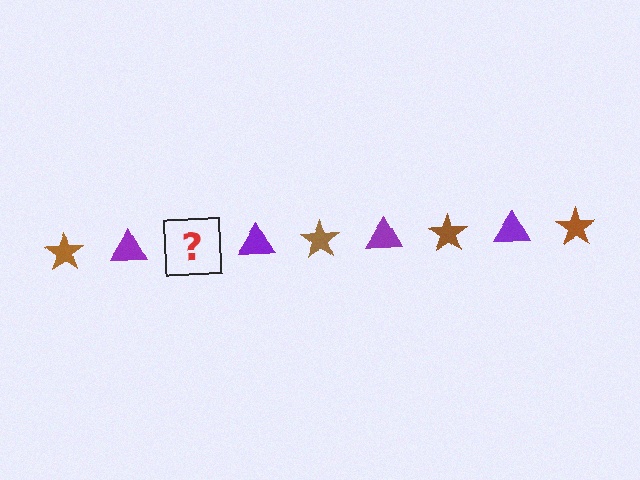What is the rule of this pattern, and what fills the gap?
The rule is that the pattern alternates between brown star and purple triangle. The gap should be filled with a brown star.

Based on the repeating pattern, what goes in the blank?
The blank should be a brown star.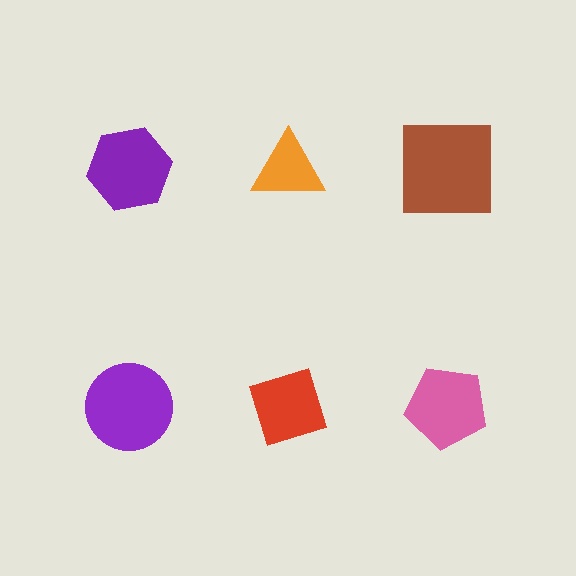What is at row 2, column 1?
A purple circle.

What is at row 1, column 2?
An orange triangle.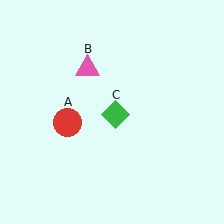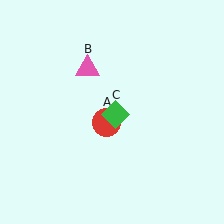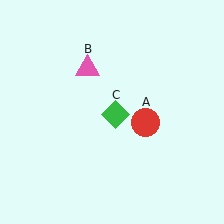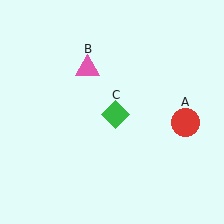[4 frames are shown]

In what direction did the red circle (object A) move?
The red circle (object A) moved right.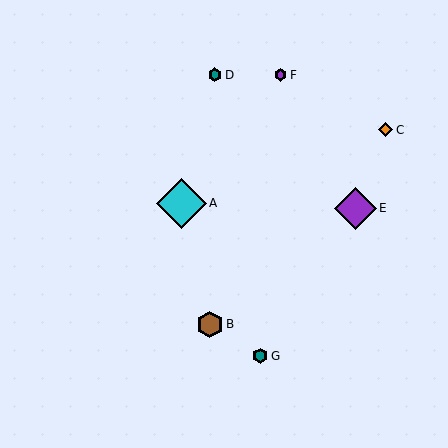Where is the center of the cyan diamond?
The center of the cyan diamond is at (181, 203).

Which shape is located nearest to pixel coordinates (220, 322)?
The brown hexagon (labeled B) at (210, 324) is nearest to that location.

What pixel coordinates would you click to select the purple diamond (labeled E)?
Click at (356, 208) to select the purple diamond E.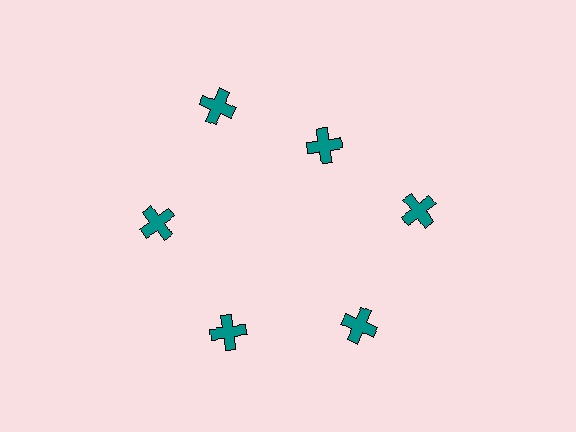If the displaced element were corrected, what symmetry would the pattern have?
It would have 6-fold rotational symmetry — the pattern would map onto itself every 60 degrees.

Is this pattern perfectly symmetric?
No. The 6 teal crosses are arranged in a ring, but one element near the 1 o'clock position is pulled inward toward the center, breaking the 6-fold rotational symmetry.